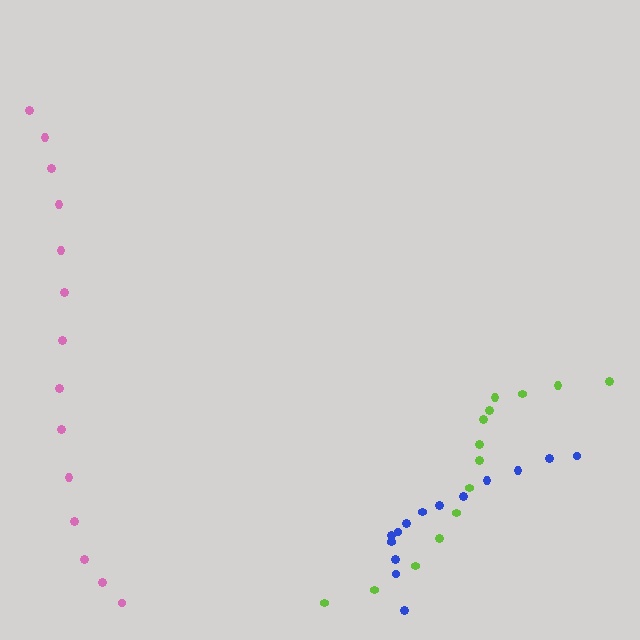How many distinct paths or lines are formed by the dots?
There are 3 distinct paths.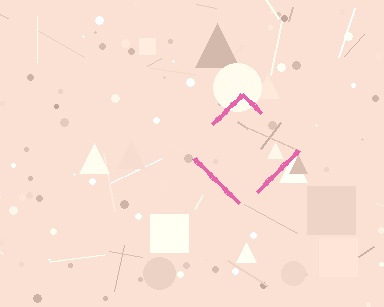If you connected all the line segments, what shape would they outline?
They would outline a diamond.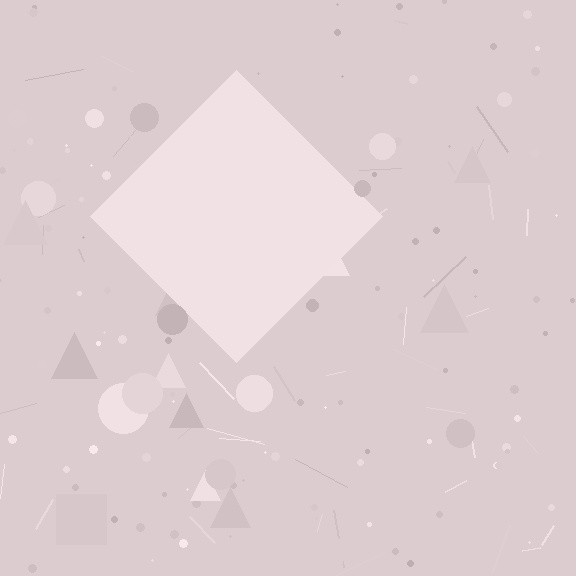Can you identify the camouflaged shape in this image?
The camouflaged shape is a diamond.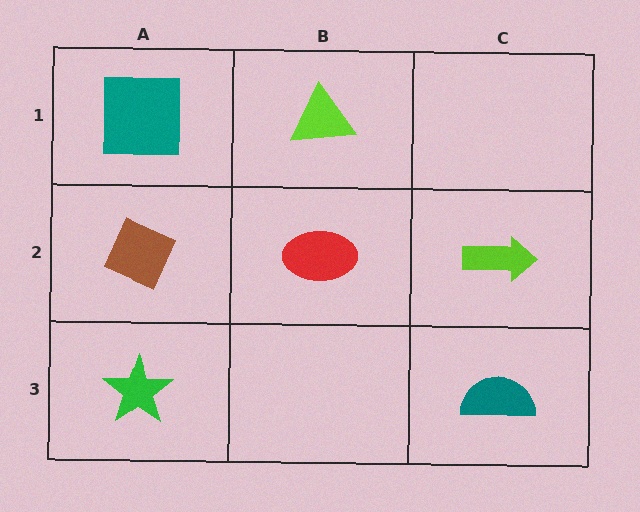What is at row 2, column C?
A lime arrow.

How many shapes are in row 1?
2 shapes.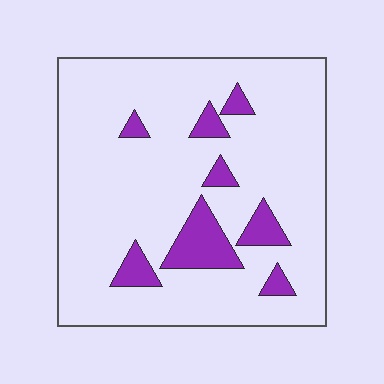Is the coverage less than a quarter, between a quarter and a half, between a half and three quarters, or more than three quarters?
Less than a quarter.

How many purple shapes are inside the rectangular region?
8.